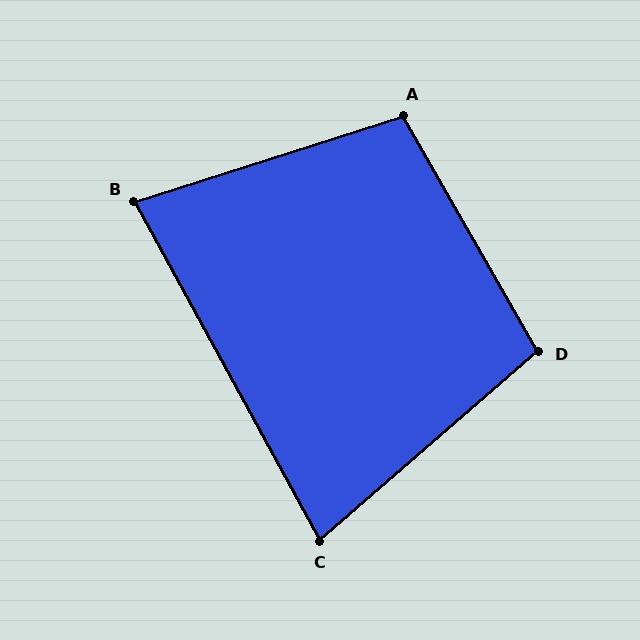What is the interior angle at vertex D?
Approximately 101 degrees (obtuse).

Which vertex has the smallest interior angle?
C, at approximately 78 degrees.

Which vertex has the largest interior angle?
A, at approximately 102 degrees.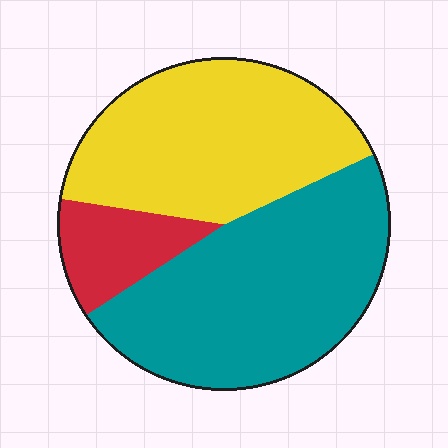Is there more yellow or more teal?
Teal.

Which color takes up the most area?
Teal, at roughly 50%.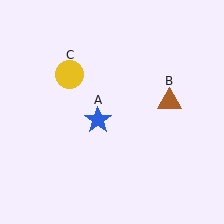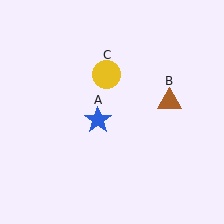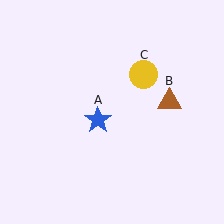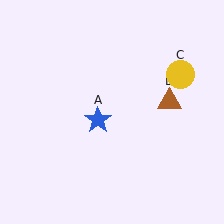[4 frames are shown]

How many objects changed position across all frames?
1 object changed position: yellow circle (object C).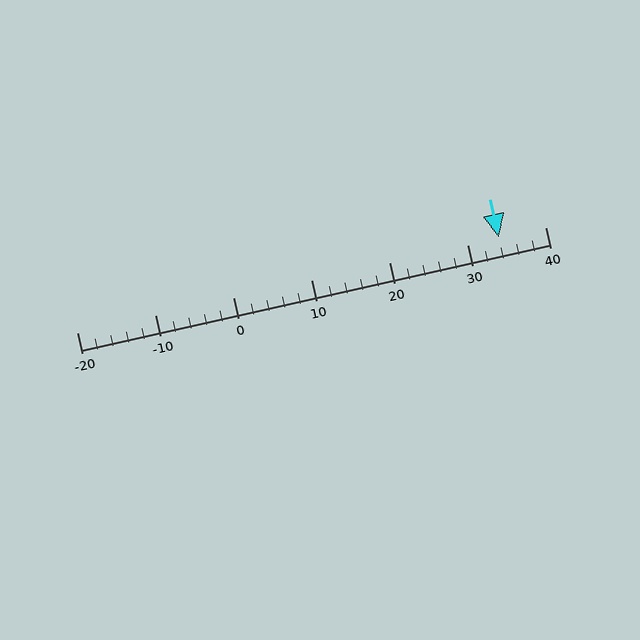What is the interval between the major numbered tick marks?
The major tick marks are spaced 10 units apart.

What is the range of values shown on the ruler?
The ruler shows values from -20 to 40.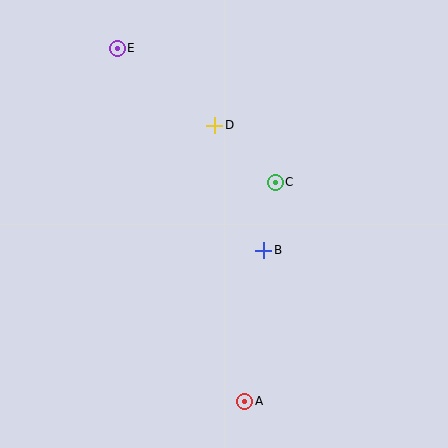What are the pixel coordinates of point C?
Point C is at (275, 182).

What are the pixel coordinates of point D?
Point D is at (215, 125).